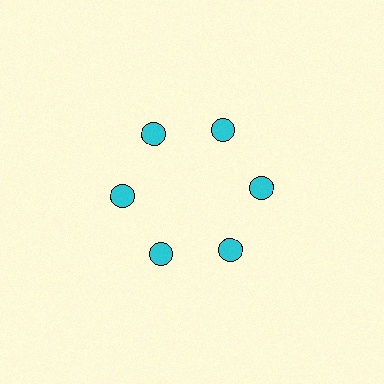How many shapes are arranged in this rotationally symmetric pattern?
There are 6 shapes, arranged in 6 groups of 1.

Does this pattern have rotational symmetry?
Yes, this pattern has 6-fold rotational symmetry. It looks the same after rotating 60 degrees around the center.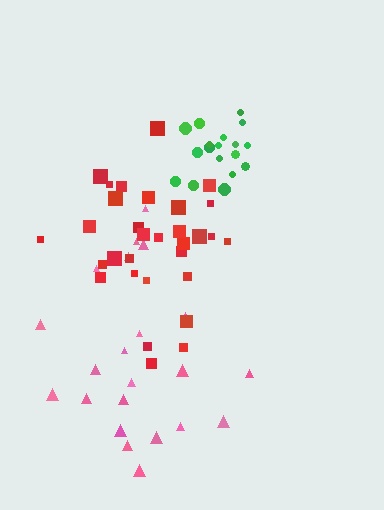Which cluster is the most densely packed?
Green.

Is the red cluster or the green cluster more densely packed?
Green.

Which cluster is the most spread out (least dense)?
Pink.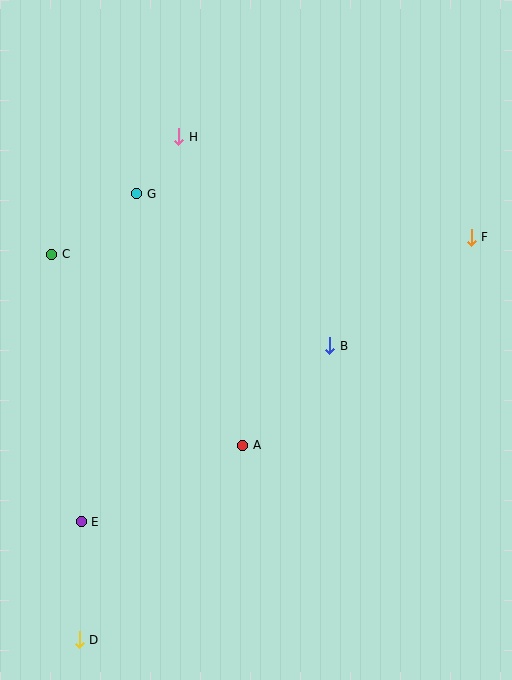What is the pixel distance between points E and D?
The distance between E and D is 118 pixels.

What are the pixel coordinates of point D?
Point D is at (79, 640).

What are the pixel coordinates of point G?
Point G is at (137, 194).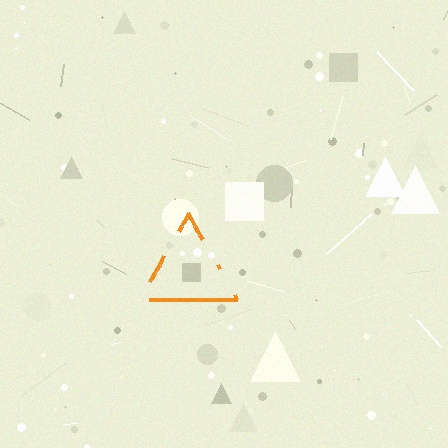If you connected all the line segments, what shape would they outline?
They would outline a triangle.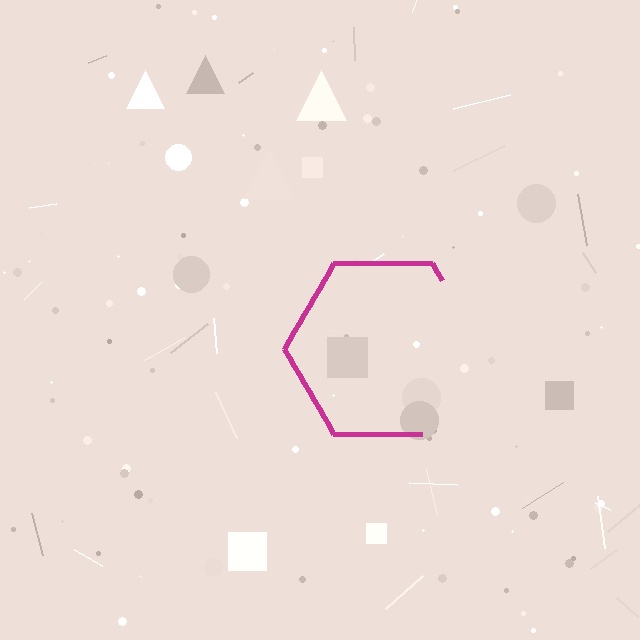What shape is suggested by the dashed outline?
The dashed outline suggests a hexagon.